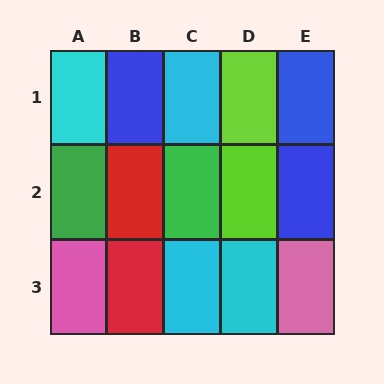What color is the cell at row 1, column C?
Cyan.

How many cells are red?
2 cells are red.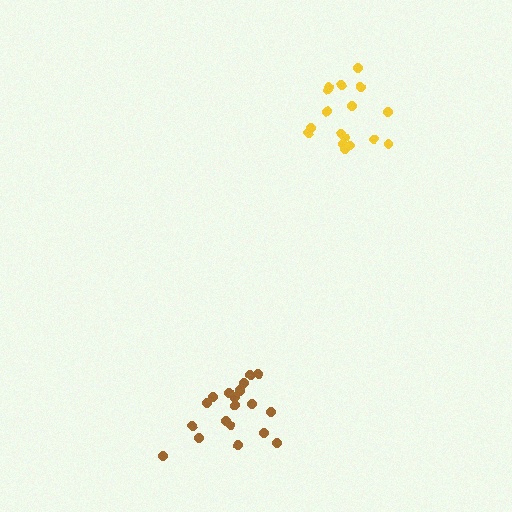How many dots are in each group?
Group 1: 17 dots, Group 2: 20 dots (37 total).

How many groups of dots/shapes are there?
There are 2 groups.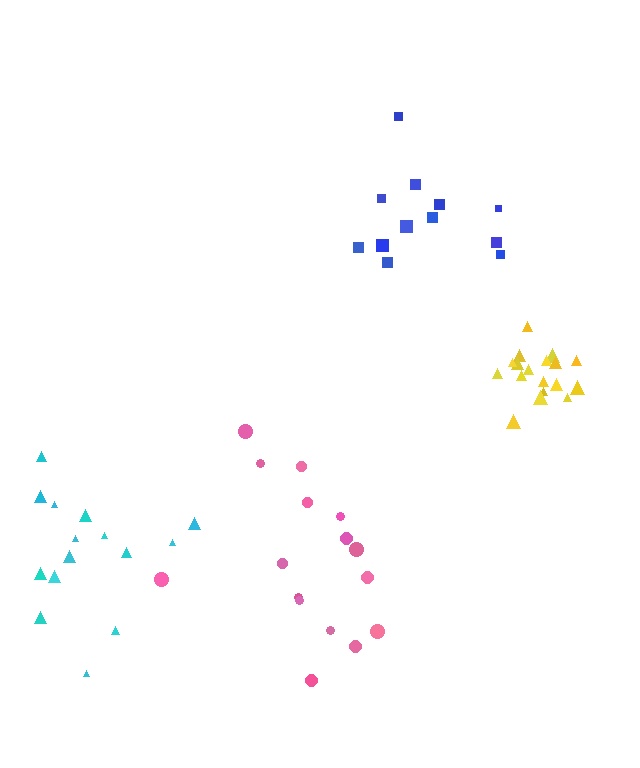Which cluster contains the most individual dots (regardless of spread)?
Yellow (18).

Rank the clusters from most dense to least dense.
yellow, blue, pink, cyan.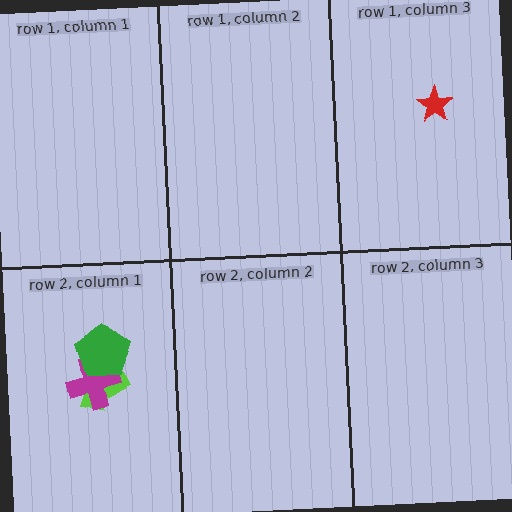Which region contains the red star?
The row 1, column 3 region.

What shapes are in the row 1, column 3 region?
The red star.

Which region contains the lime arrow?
The row 2, column 1 region.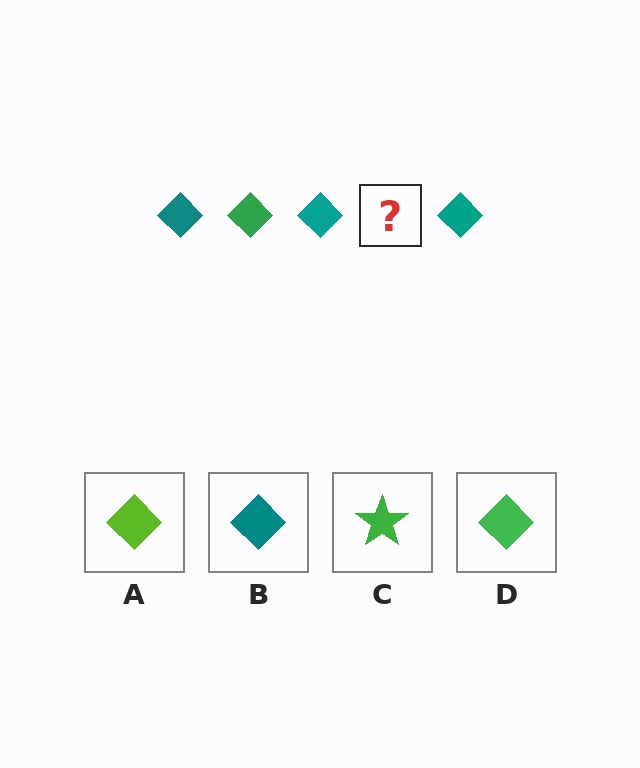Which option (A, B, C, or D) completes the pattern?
D.